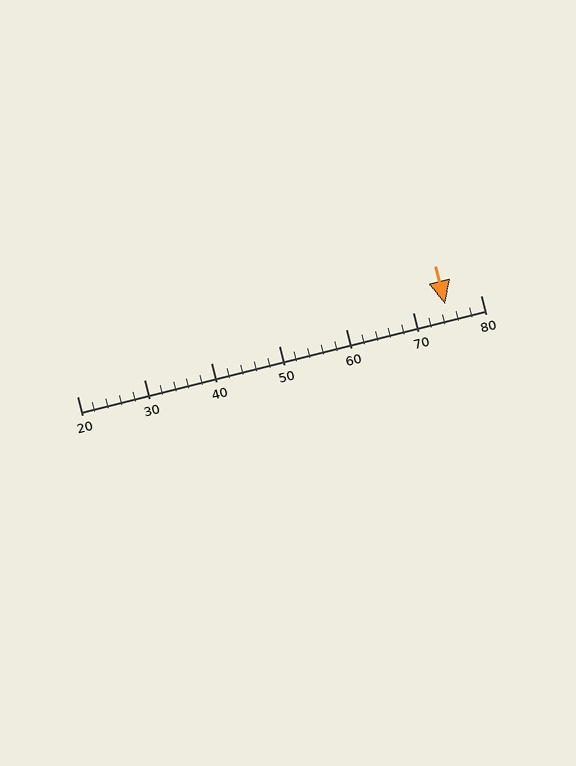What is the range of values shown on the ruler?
The ruler shows values from 20 to 80.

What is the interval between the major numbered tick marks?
The major tick marks are spaced 10 units apart.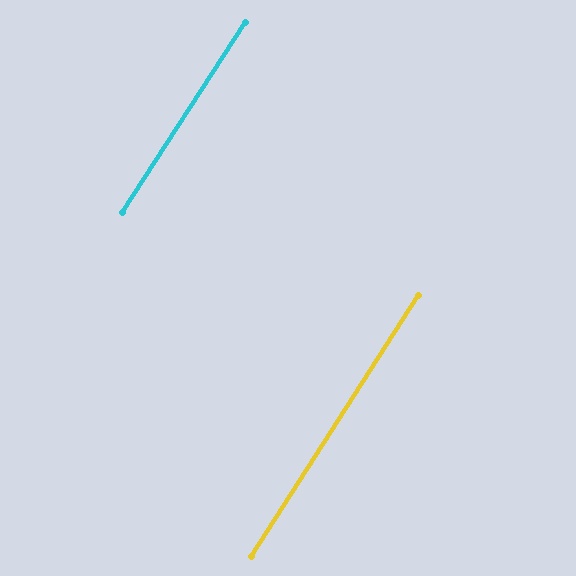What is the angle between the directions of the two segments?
Approximately 1 degree.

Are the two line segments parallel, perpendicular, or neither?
Parallel — their directions differ by only 0.5°.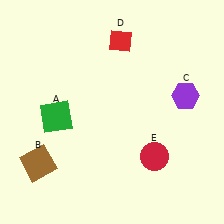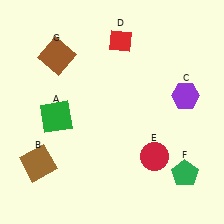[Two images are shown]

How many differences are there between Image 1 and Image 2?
There are 2 differences between the two images.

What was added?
A green pentagon (F), a brown square (G) were added in Image 2.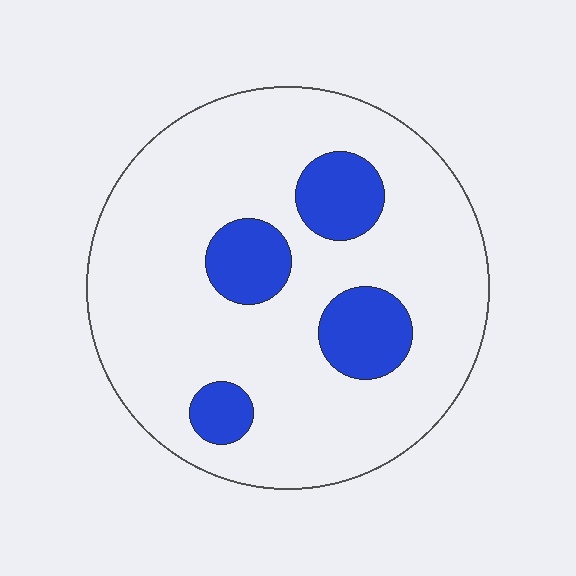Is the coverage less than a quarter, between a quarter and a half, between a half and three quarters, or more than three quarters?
Less than a quarter.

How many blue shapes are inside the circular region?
4.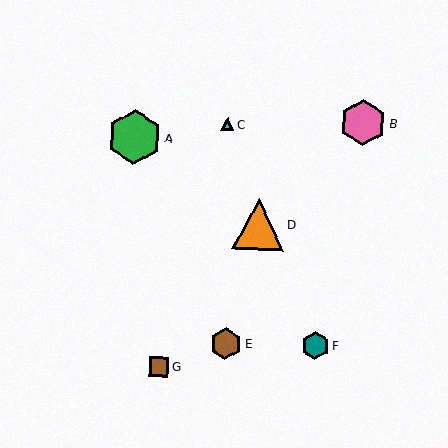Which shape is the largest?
The green hexagon (labeled A) is the largest.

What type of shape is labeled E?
Shape E is a brown hexagon.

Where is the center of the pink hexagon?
The center of the pink hexagon is at (363, 123).